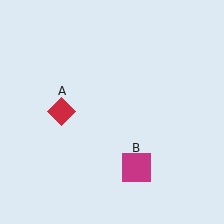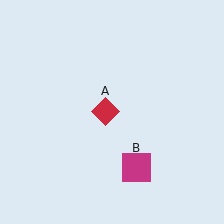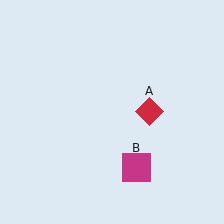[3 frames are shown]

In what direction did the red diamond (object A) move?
The red diamond (object A) moved right.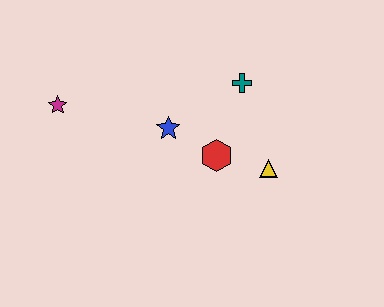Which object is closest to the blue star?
The red hexagon is closest to the blue star.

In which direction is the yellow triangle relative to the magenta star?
The yellow triangle is to the right of the magenta star.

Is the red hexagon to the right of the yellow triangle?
No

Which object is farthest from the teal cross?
The magenta star is farthest from the teal cross.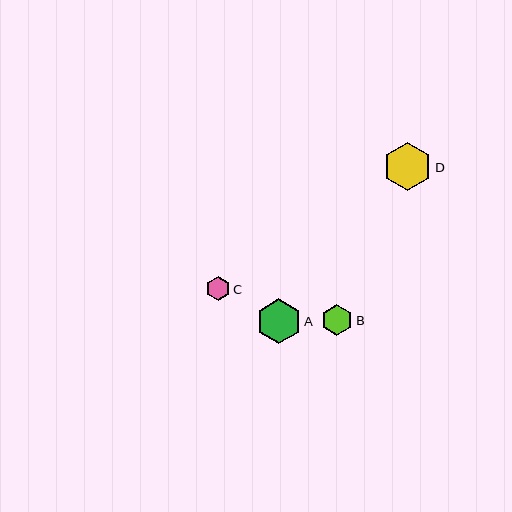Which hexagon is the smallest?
Hexagon C is the smallest with a size of approximately 24 pixels.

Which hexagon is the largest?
Hexagon D is the largest with a size of approximately 48 pixels.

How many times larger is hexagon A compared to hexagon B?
Hexagon A is approximately 1.4 times the size of hexagon B.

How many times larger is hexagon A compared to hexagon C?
Hexagon A is approximately 1.9 times the size of hexagon C.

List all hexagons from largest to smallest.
From largest to smallest: D, A, B, C.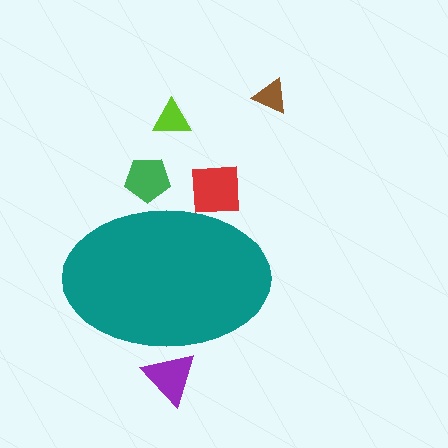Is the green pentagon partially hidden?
Yes, the green pentagon is partially hidden behind the teal ellipse.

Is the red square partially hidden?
Yes, the red square is partially hidden behind the teal ellipse.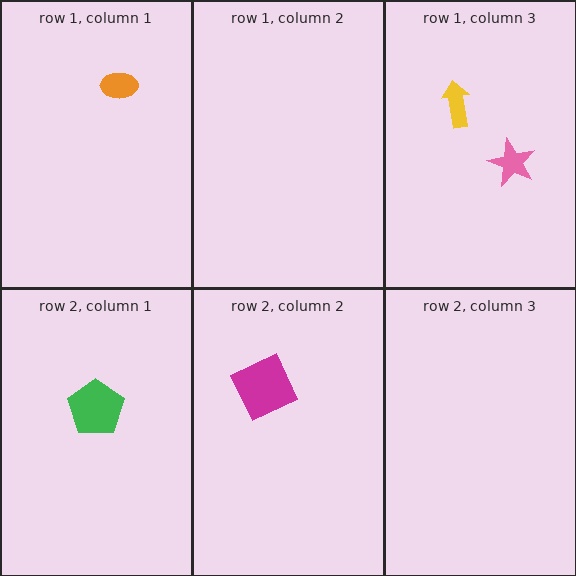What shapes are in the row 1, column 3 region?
The pink star, the yellow arrow.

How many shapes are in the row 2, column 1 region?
1.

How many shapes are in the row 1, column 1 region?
1.